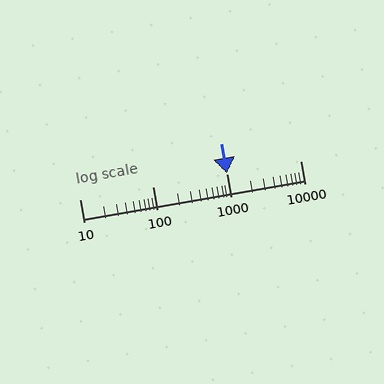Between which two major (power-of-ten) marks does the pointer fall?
The pointer is between 100 and 1000.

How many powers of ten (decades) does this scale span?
The scale spans 3 decades, from 10 to 10000.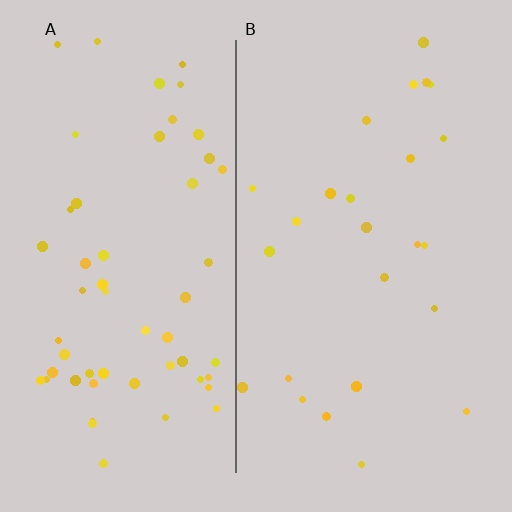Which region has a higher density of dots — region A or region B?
A (the left).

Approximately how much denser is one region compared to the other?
Approximately 2.3× — region A over region B.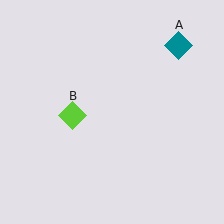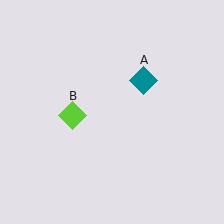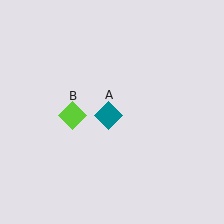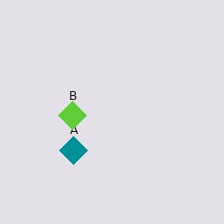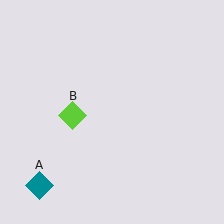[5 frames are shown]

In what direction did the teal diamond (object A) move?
The teal diamond (object A) moved down and to the left.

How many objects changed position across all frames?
1 object changed position: teal diamond (object A).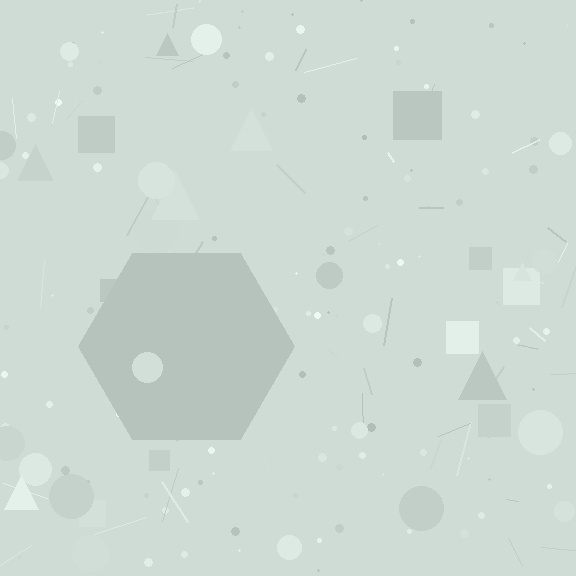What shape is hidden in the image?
A hexagon is hidden in the image.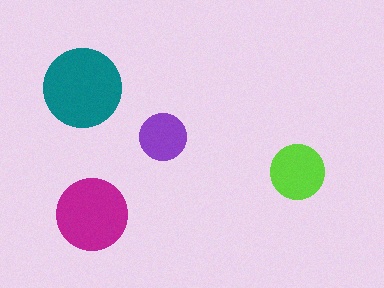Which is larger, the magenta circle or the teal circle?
The teal one.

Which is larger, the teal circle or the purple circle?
The teal one.